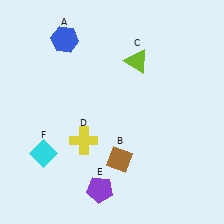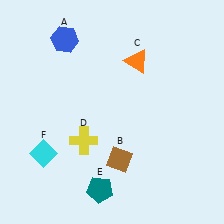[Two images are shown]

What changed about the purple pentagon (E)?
In Image 1, E is purple. In Image 2, it changed to teal.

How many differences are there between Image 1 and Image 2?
There are 2 differences between the two images.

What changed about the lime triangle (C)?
In Image 1, C is lime. In Image 2, it changed to orange.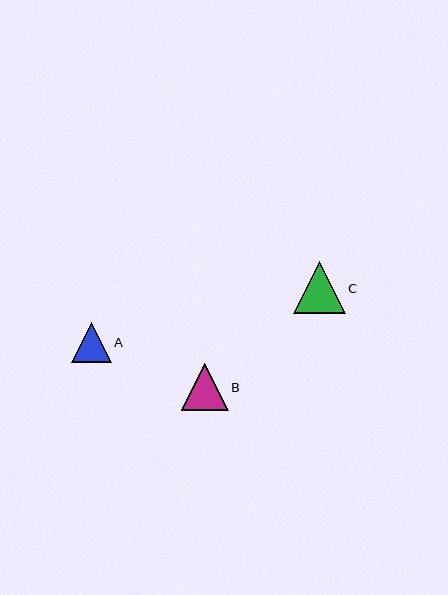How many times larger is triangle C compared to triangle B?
Triangle C is approximately 1.1 times the size of triangle B.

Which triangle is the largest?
Triangle C is the largest with a size of approximately 52 pixels.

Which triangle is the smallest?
Triangle A is the smallest with a size of approximately 40 pixels.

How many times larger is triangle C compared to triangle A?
Triangle C is approximately 1.3 times the size of triangle A.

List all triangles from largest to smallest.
From largest to smallest: C, B, A.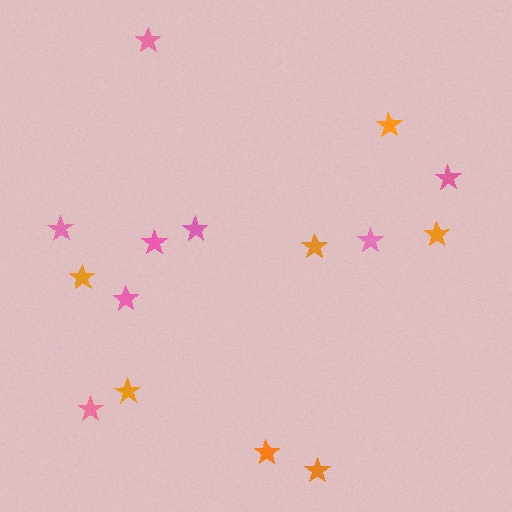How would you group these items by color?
There are 2 groups: one group of orange stars (7) and one group of pink stars (8).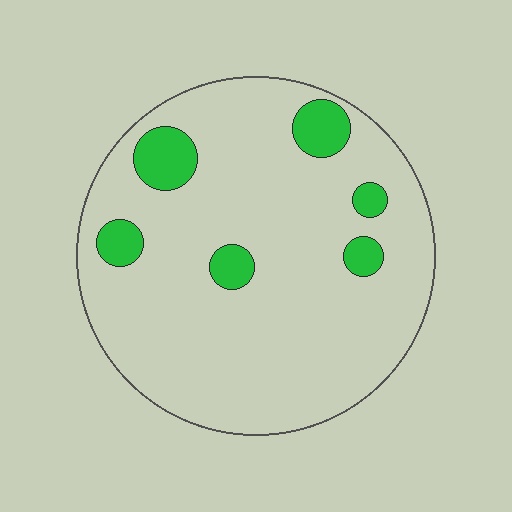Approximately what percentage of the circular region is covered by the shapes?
Approximately 10%.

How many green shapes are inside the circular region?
6.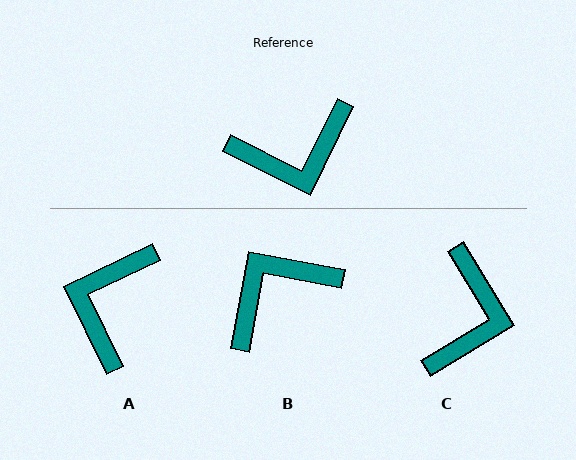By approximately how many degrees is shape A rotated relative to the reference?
Approximately 128 degrees clockwise.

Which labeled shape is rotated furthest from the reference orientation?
B, about 164 degrees away.